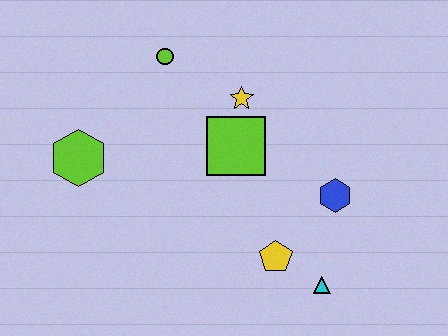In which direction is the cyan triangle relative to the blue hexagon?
The cyan triangle is below the blue hexagon.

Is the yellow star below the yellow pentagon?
No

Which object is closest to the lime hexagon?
The lime circle is closest to the lime hexagon.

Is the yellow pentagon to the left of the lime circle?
No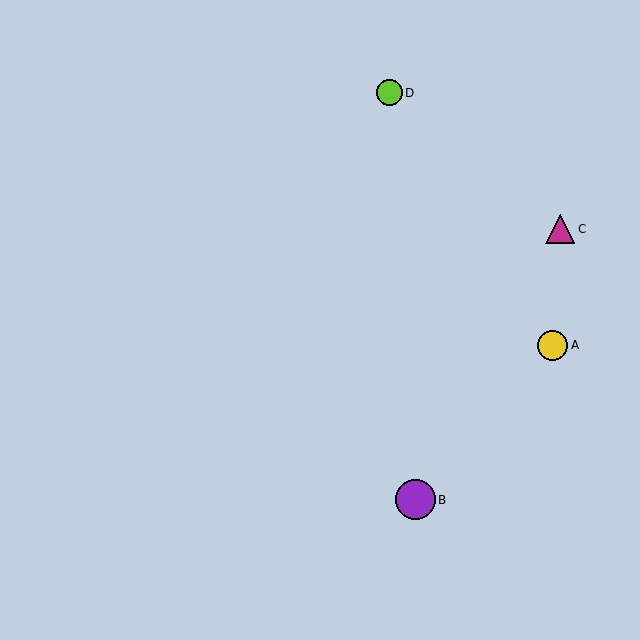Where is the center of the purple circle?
The center of the purple circle is at (416, 500).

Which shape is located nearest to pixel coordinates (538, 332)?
The yellow circle (labeled A) at (553, 345) is nearest to that location.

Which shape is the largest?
The purple circle (labeled B) is the largest.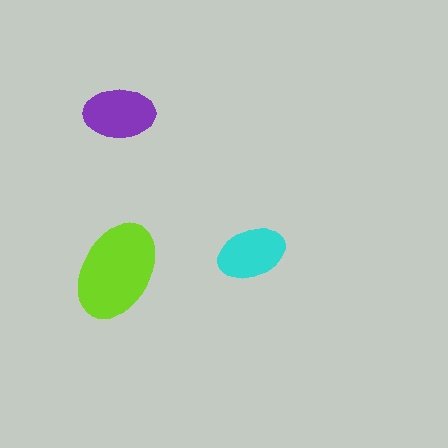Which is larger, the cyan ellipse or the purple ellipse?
The purple one.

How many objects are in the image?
There are 3 objects in the image.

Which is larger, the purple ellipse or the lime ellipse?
The lime one.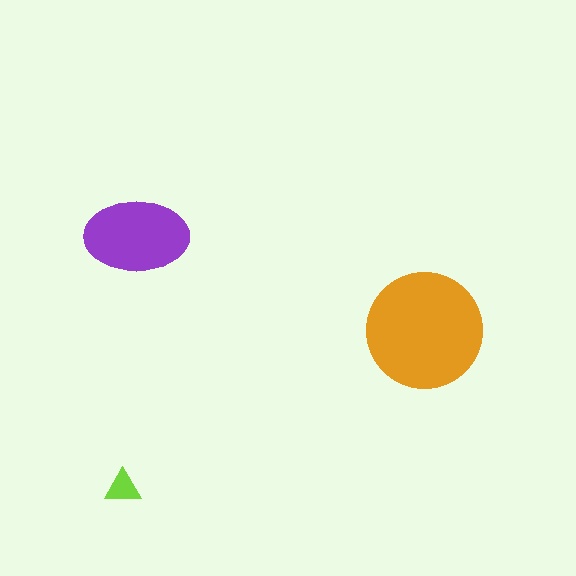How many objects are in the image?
There are 3 objects in the image.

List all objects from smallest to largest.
The lime triangle, the purple ellipse, the orange circle.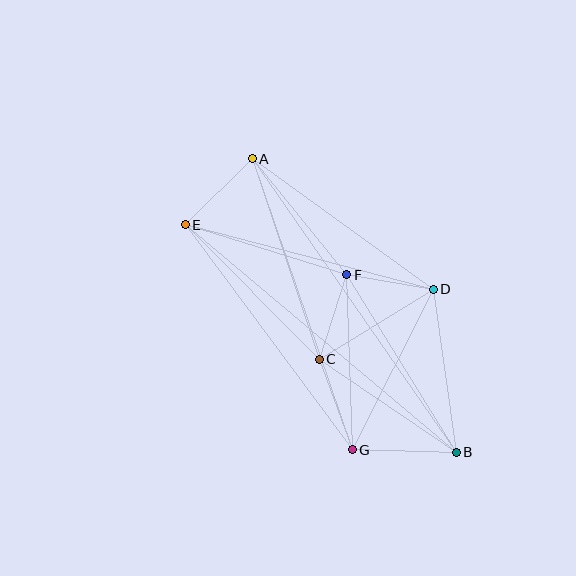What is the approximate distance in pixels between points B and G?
The distance between B and G is approximately 104 pixels.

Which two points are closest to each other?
Points D and F are closest to each other.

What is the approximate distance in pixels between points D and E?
The distance between D and E is approximately 256 pixels.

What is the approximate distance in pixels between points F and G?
The distance between F and G is approximately 175 pixels.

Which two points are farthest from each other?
Points A and B are farthest from each other.